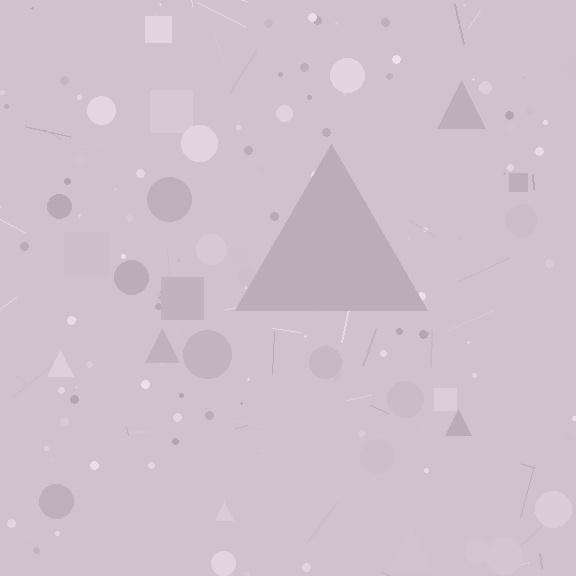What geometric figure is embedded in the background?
A triangle is embedded in the background.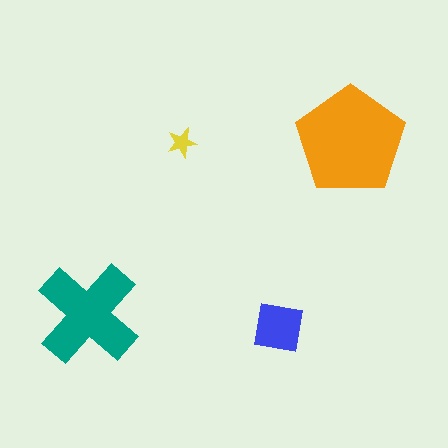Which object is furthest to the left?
The teal cross is leftmost.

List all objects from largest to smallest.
The orange pentagon, the teal cross, the blue square, the yellow star.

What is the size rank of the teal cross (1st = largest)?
2nd.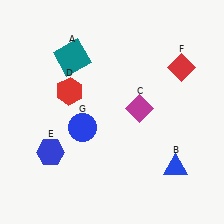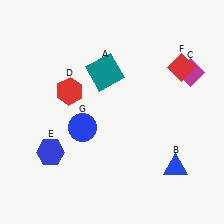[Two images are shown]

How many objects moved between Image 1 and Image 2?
2 objects moved between the two images.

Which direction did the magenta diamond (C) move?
The magenta diamond (C) moved right.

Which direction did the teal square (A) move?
The teal square (A) moved right.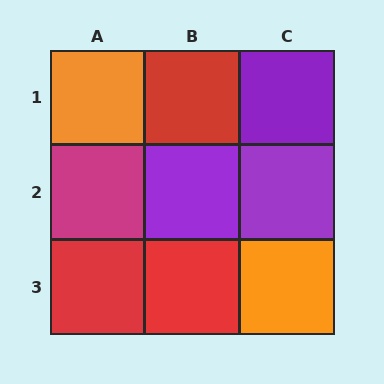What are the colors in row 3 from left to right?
Red, red, orange.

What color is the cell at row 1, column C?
Purple.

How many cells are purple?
3 cells are purple.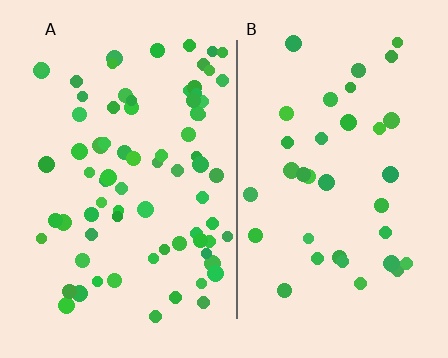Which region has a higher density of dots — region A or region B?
A (the left).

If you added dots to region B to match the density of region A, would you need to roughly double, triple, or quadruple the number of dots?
Approximately double.